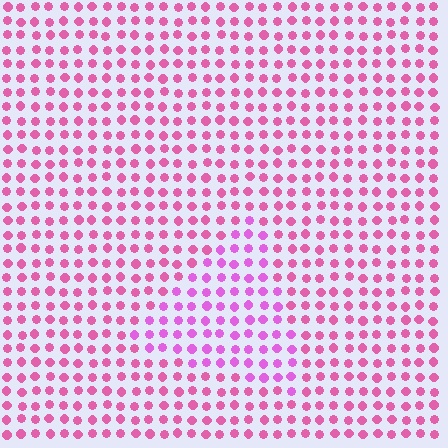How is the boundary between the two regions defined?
The boundary is defined purely by a slight shift in hue (about 25 degrees). Spacing, size, and orientation are identical on both sides.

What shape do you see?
I see a triangle.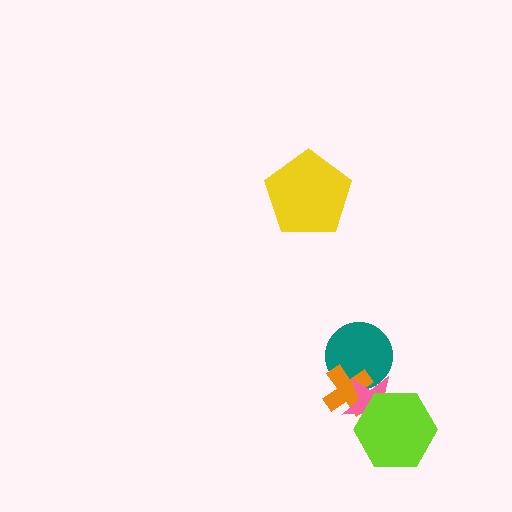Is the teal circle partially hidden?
Yes, it is partially covered by another shape.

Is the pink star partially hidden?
Yes, it is partially covered by another shape.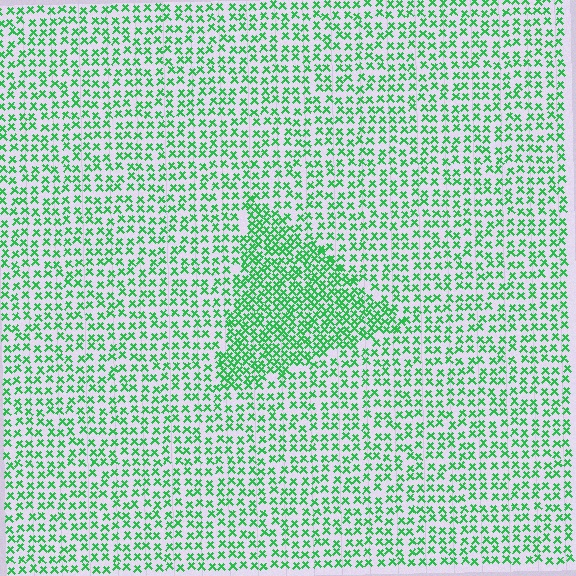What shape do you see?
I see a triangle.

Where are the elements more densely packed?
The elements are more densely packed inside the triangle boundary.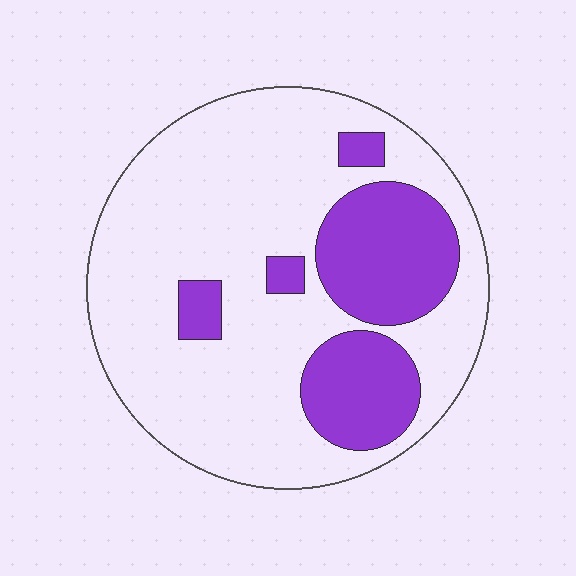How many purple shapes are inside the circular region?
5.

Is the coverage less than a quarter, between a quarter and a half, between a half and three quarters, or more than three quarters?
Between a quarter and a half.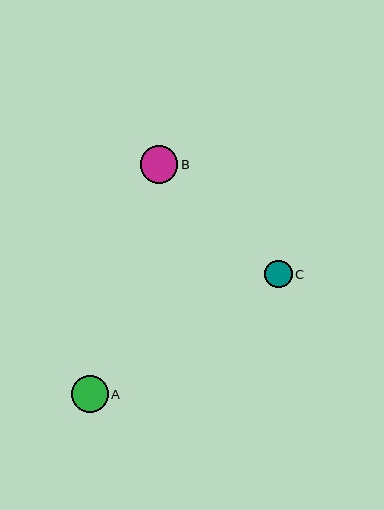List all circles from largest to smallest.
From largest to smallest: B, A, C.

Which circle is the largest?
Circle B is the largest with a size of approximately 38 pixels.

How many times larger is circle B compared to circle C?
Circle B is approximately 1.4 times the size of circle C.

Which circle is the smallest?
Circle C is the smallest with a size of approximately 28 pixels.